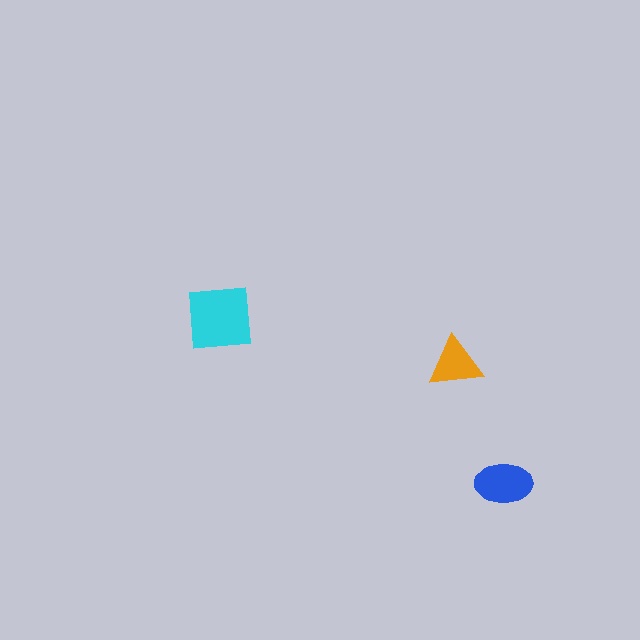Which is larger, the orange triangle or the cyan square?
The cyan square.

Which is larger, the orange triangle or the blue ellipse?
The blue ellipse.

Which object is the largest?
The cyan square.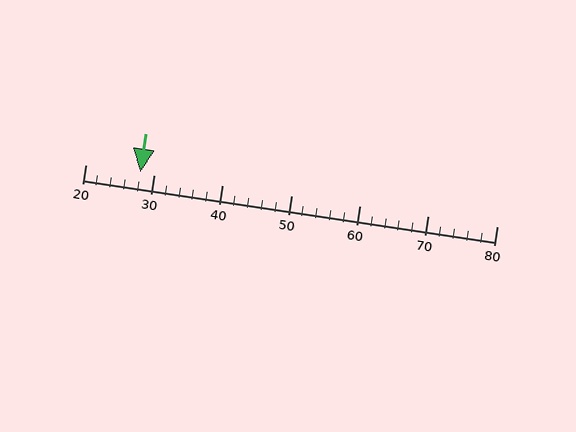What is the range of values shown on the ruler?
The ruler shows values from 20 to 80.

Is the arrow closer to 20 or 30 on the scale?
The arrow is closer to 30.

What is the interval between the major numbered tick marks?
The major tick marks are spaced 10 units apart.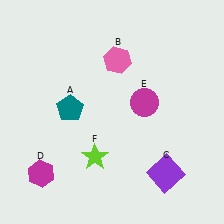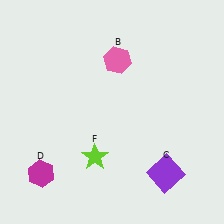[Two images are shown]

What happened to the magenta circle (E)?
The magenta circle (E) was removed in Image 2. It was in the top-right area of Image 1.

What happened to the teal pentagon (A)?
The teal pentagon (A) was removed in Image 2. It was in the top-left area of Image 1.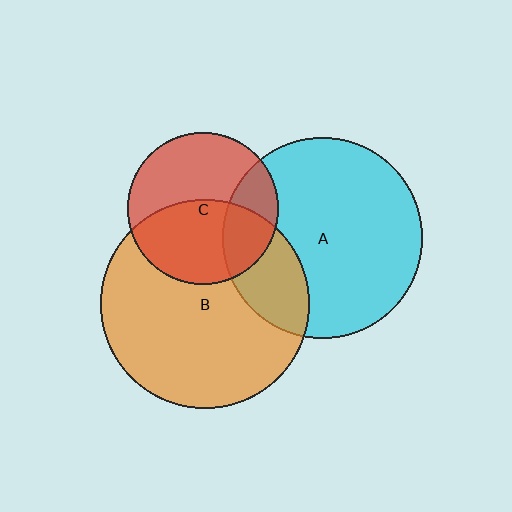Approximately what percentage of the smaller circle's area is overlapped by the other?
Approximately 25%.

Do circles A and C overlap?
Yes.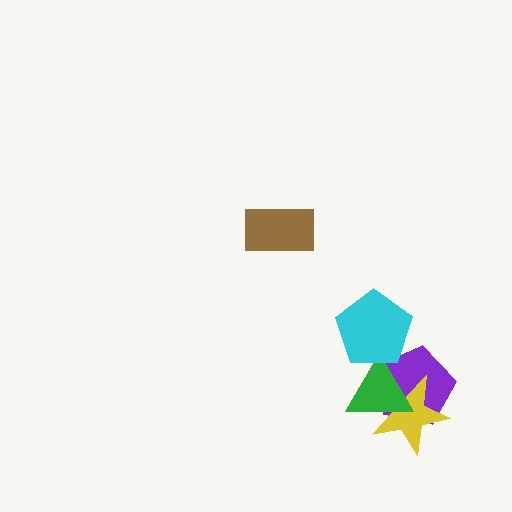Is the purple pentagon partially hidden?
Yes, it is partially covered by another shape.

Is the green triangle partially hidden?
Yes, it is partially covered by another shape.